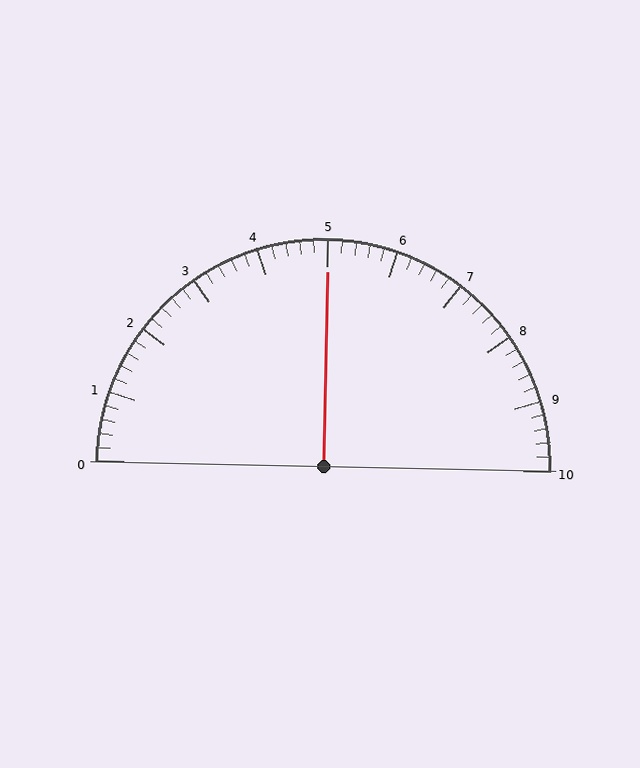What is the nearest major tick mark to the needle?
The nearest major tick mark is 5.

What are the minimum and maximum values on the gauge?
The gauge ranges from 0 to 10.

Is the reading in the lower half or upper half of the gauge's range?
The reading is in the upper half of the range (0 to 10).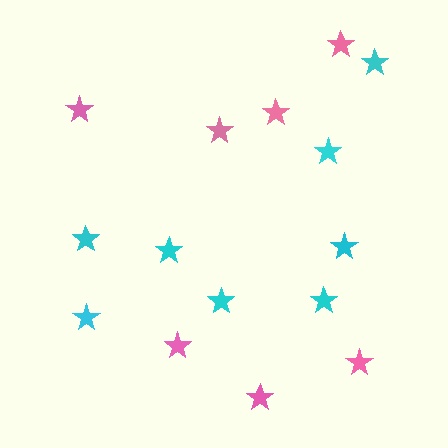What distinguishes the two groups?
There are 2 groups: one group of pink stars (7) and one group of cyan stars (8).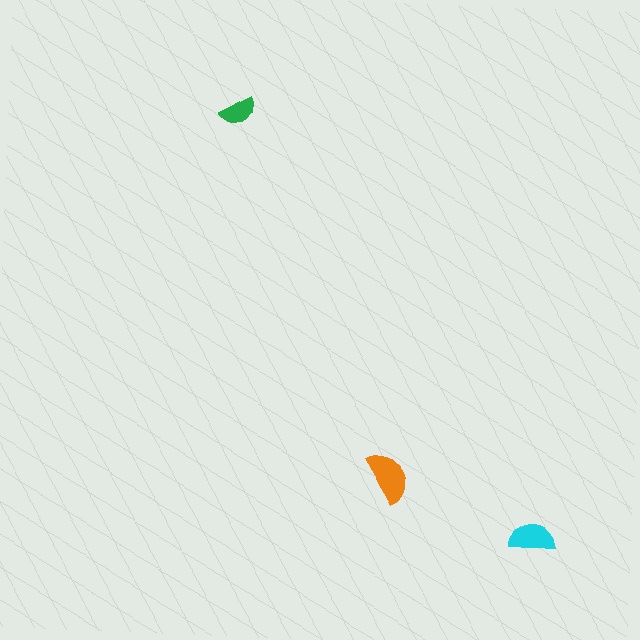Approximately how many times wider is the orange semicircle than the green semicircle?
About 1.5 times wider.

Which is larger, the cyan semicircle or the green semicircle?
The cyan one.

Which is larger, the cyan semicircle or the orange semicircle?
The orange one.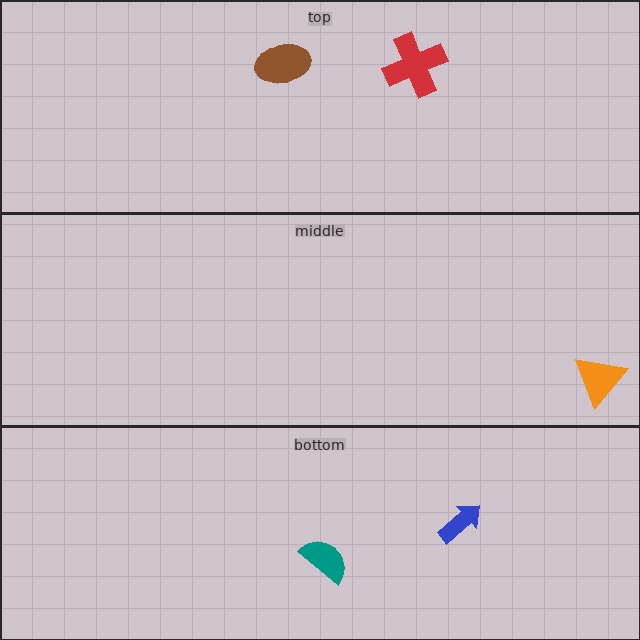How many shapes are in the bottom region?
2.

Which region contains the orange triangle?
The middle region.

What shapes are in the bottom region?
The teal semicircle, the blue arrow.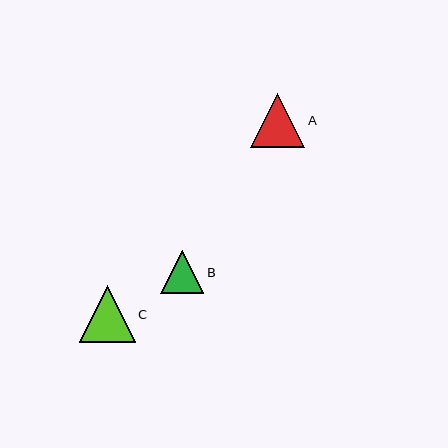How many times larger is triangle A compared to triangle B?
Triangle A is approximately 1.3 times the size of triangle B.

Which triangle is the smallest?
Triangle B is the smallest with a size of approximately 43 pixels.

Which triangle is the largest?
Triangle C is the largest with a size of approximately 56 pixels.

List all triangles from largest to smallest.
From largest to smallest: C, A, B.